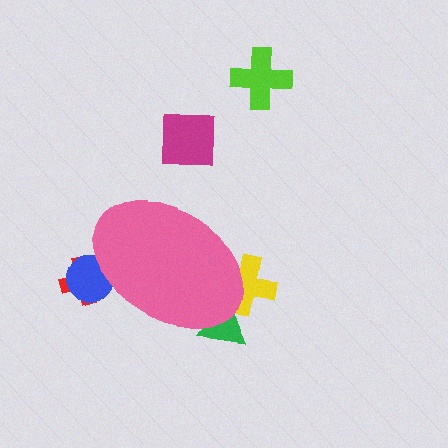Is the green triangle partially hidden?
Yes, the green triangle is partially hidden behind the pink ellipse.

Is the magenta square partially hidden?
No, the magenta square is fully visible.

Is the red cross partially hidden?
Yes, the red cross is partially hidden behind the pink ellipse.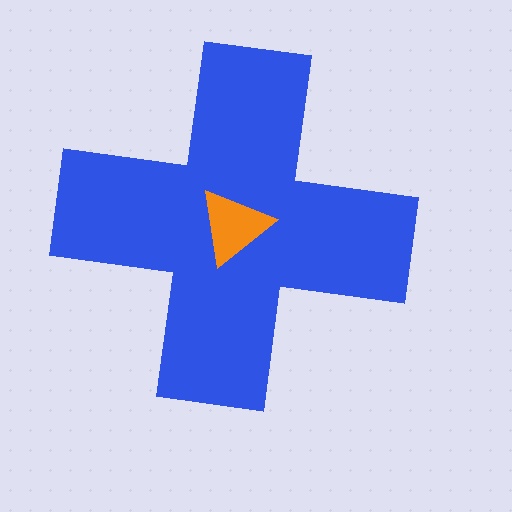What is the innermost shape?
The orange triangle.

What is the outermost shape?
The blue cross.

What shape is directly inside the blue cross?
The orange triangle.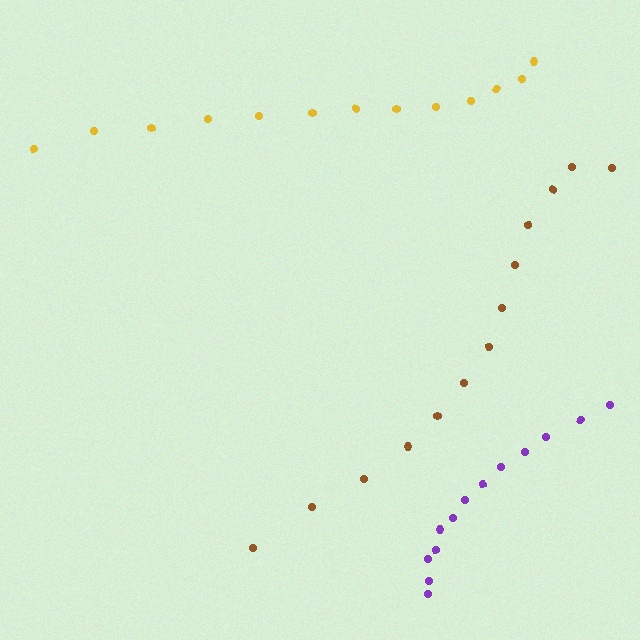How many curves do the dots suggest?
There are 3 distinct paths.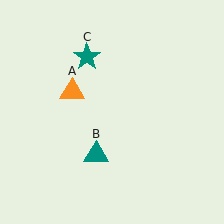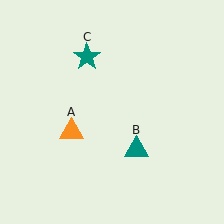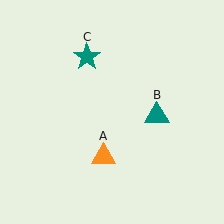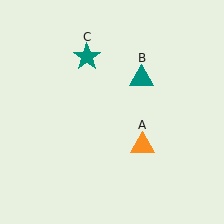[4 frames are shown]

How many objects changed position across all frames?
2 objects changed position: orange triangle (object A), teal triangle (object B).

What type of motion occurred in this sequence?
The orange triangle (object A), teal triangle (object B) rotated counterclockwise around the center of the scene.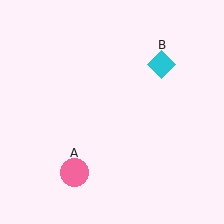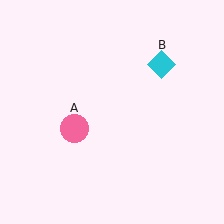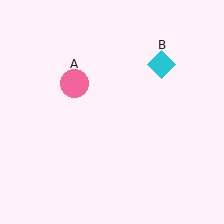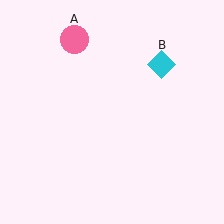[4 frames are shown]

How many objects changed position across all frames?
1 object changed position: pink circle (object A).